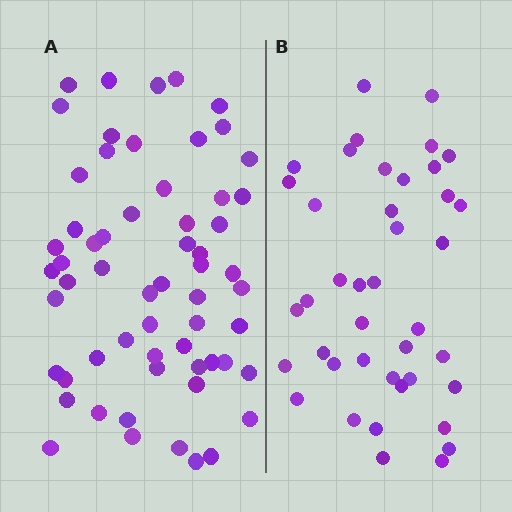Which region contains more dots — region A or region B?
Region A (the left region) has more dots.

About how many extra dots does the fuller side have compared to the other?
Region A has approximately 20 more dots than region B.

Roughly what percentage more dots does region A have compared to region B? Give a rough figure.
About 45% more.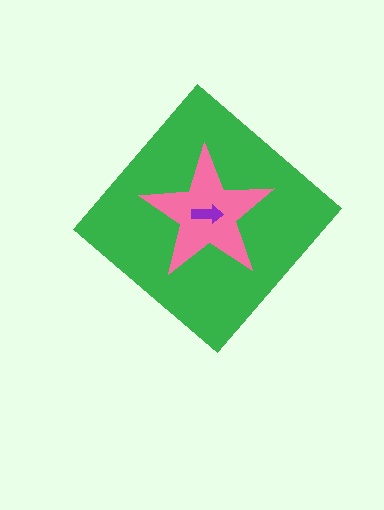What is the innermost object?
The purple arrow.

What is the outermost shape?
The green diamond.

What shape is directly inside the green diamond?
The pink star.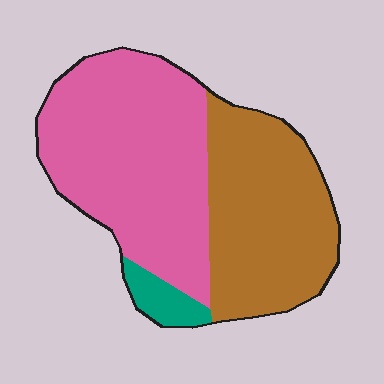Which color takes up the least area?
Teal, at roughly 5%.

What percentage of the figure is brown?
Brown takes up between a third and a half of the figure.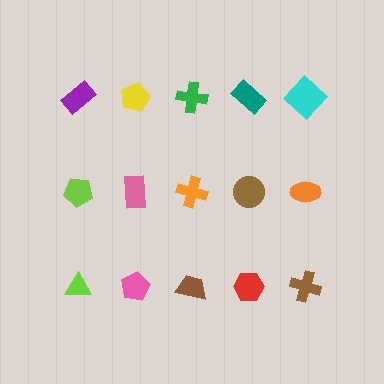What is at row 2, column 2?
A pink rectangle.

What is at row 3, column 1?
A lime triangle.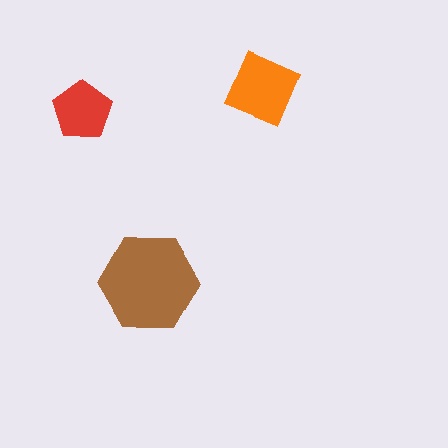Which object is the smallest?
The red pentagon.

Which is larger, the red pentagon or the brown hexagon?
The brown hexagon.